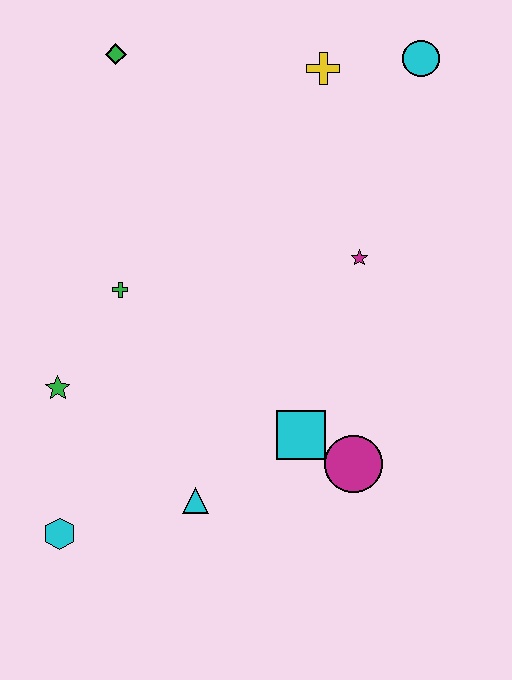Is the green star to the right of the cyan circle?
No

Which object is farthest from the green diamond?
The cyan hexagon is farthest from the green diamond.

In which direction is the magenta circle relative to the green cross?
The magenta circle is to the right of the green cross.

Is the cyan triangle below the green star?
Yes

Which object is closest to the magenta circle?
The cyan square is closest to the magenta circle.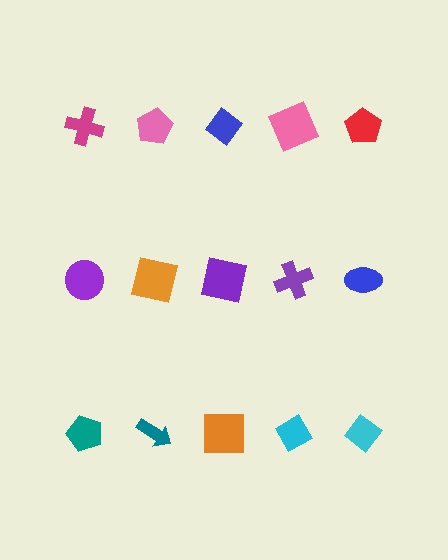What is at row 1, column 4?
A pink square.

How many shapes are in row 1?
5 shapes.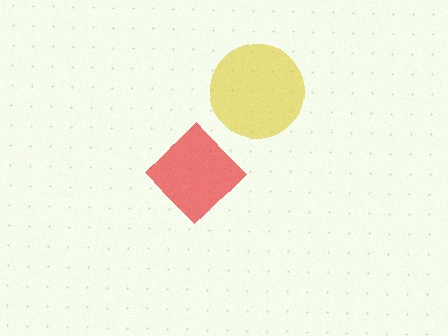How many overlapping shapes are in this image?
There are 2 overlapping shapes in the image.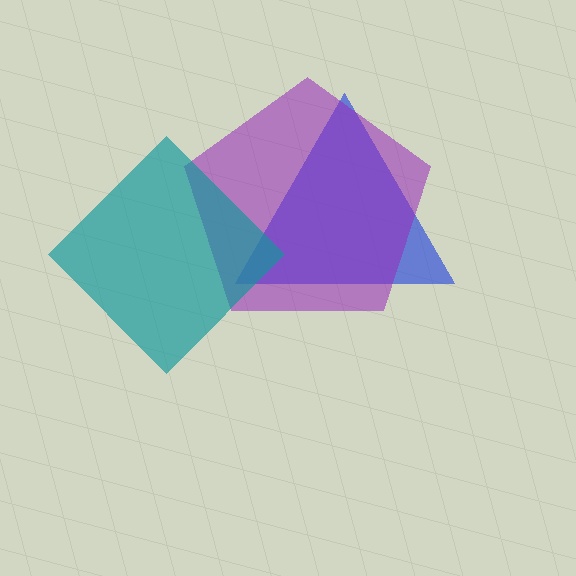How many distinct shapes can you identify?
There are 3 distinct shapes: a blue triangle, a purple pentagon, a teal diamond.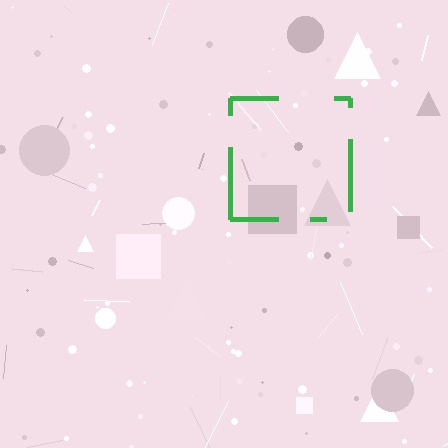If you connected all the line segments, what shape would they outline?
They would outline a square.